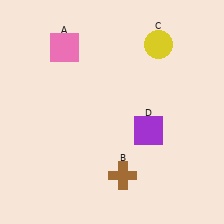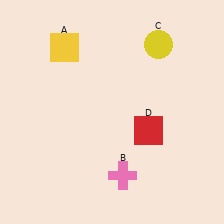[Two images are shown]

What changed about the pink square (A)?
In Image 1, A is pink. In Image 2, it changed to yellow.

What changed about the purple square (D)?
In Image 1, D is purple. In Image 2, it changed to red.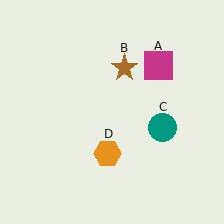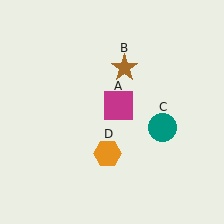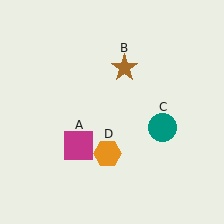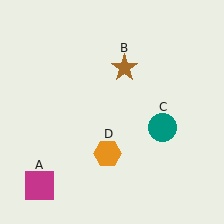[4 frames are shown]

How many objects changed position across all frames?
1 object changed position: magenta square (object A).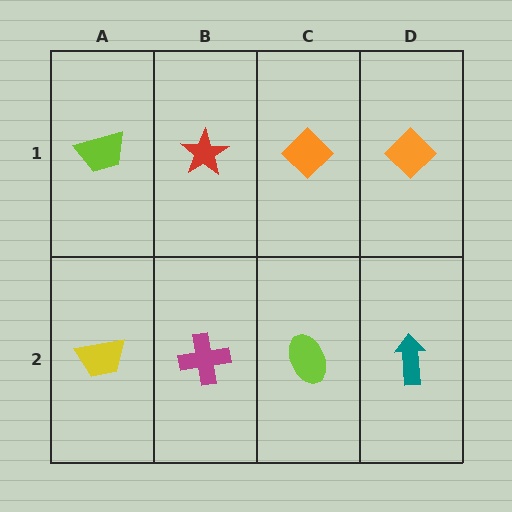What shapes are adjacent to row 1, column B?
A magenta cross (row 2, column B), a lime trapezoid (row 1, column A), an orange diamond (row 1, column C).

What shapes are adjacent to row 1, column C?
A lime ellipse (row 2, column C), a red star (row 1, column B), an orange diamond (row 1, column D).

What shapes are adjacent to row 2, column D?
An orange diamond (row 1, column D), a lime ellipse (row 2, column C).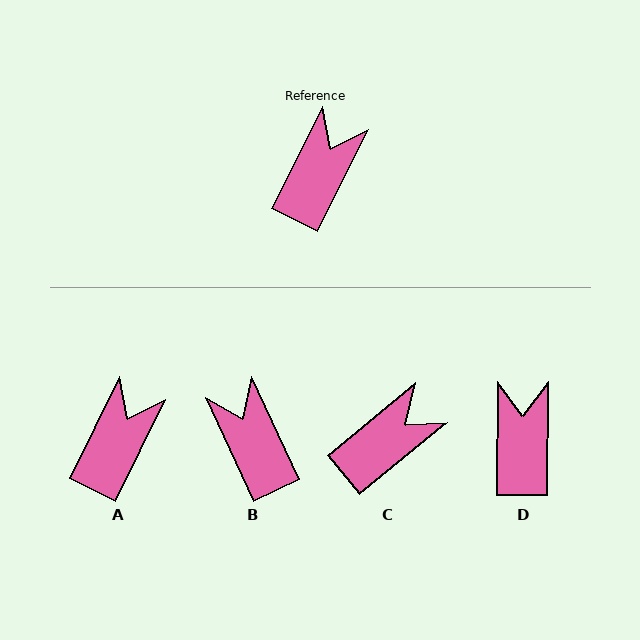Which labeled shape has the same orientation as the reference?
A.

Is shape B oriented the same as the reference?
No, it is off by about 51 degrees.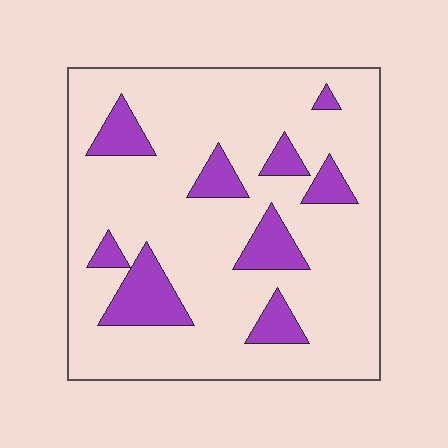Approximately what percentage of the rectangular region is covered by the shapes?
Approximately 15%.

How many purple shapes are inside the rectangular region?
9.